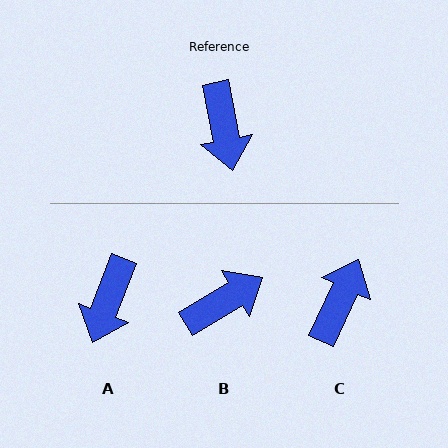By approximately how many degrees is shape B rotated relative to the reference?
Approximately 110 degrees counter-clockwise.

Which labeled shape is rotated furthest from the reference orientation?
C, about 144 degrees away.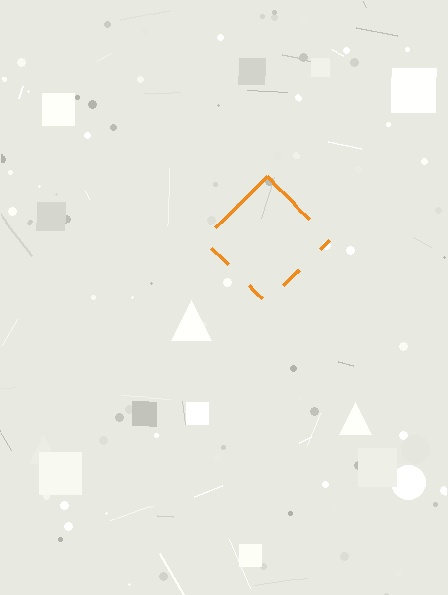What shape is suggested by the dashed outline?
The dashed outline suggests a diamond.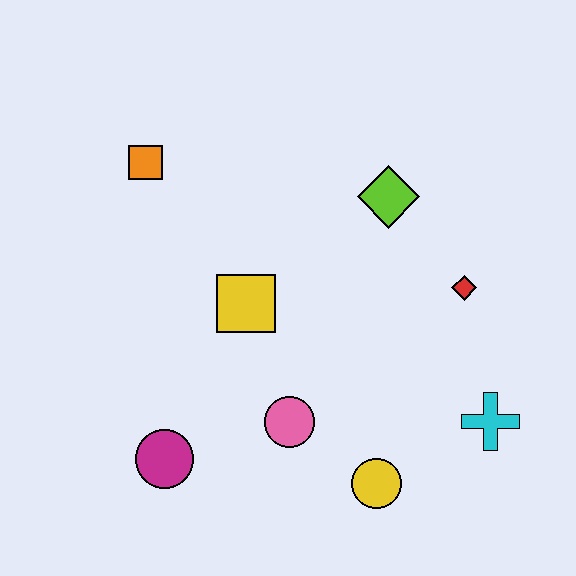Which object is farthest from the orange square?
The cyan cross is farthest from the orange square.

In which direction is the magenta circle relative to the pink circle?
The magenta circle is to the left of the pink circle.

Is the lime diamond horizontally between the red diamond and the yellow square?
Yes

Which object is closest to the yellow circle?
The pink circle is closest to the yellow circle.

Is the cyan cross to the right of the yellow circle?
Yes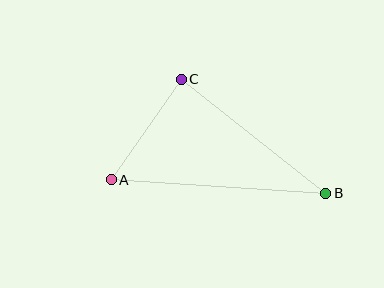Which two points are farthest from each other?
Points A and B are farthest from each other.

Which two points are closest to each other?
Points A and C are closest to each other.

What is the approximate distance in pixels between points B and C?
The distance between B and C is approximately 184 pixels.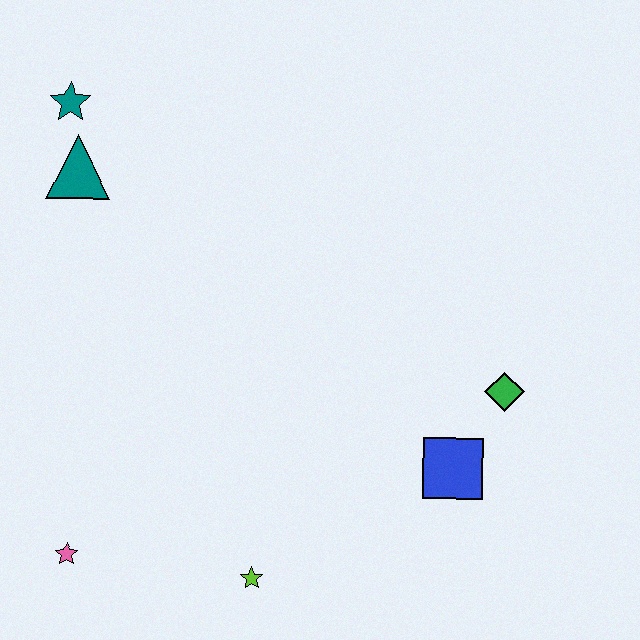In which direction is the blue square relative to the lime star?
The blue square is to the right of the lime star.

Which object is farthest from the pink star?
The green diamond is farthest from the pink star.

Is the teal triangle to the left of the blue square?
Yes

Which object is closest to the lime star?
The pink star is closest to the lime star.